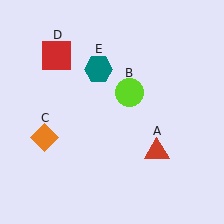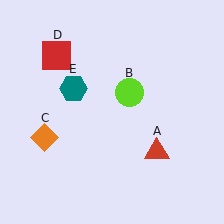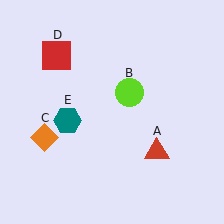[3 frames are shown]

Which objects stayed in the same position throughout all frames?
Red triangle (object A) and lime circle (object B) and orange diamond (object C) and red square (object D) remained stationary.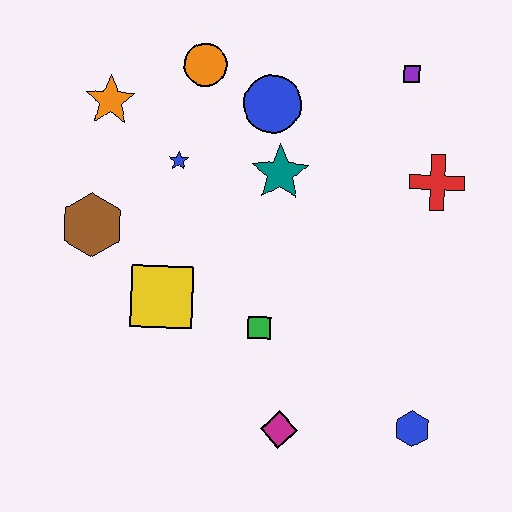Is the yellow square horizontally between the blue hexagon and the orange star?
Yes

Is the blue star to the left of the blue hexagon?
Yes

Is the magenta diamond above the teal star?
No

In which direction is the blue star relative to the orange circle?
The blue star is below the orange circle.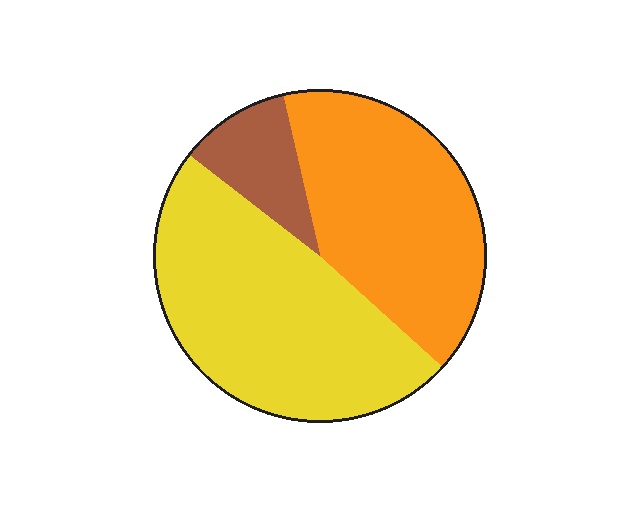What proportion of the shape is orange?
Orange covers 40% of the shape.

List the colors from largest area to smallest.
From largest to smallest: yellow, orange, brown.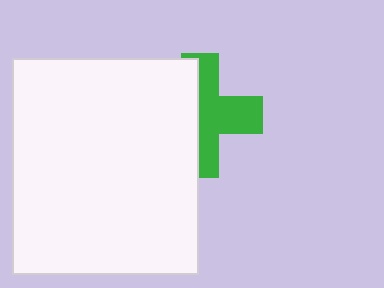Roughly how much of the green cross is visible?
About half of it is visible (roughly 52%).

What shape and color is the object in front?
The object in front is a white rectangle.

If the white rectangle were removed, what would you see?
You would see the complete green cross.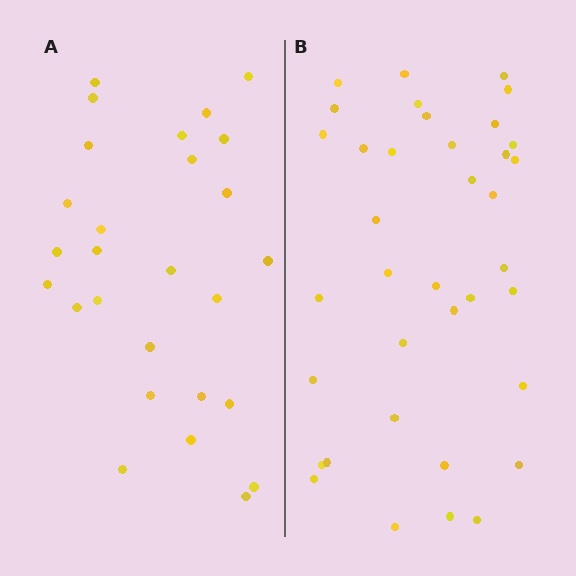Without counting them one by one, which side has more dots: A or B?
Region B (the right region) has more dots.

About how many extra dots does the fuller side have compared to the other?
Region B has roughly 10 or so more dots than region A.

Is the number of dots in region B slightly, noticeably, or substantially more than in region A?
Region B has noticeably more, but not dramatically so. The ratio is roughly 1.4 to 1.